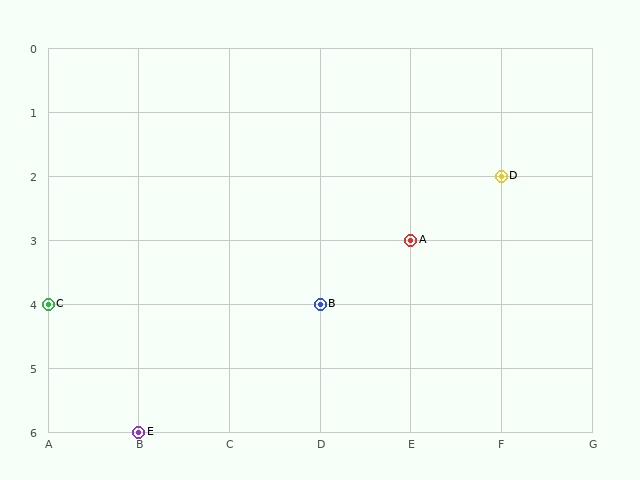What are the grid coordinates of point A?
Point A is at grid coordinates (E, 3).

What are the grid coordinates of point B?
Point B is at grid coordinates (D, 4).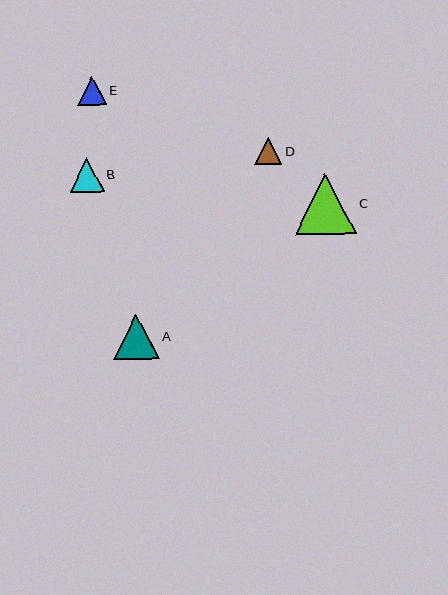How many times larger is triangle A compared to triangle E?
Triangle A is approximately 1.6 times the size of triangle E.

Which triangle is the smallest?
Triangle D is the smallest with a size of approximately 27 pixels.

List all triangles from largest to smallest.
From largest to smallest: C, A, B, E, D.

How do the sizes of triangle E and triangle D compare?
Triangle E and triangle D are approximately the same size.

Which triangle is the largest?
Triangle C is the largest with a size of approximately 61 pixels.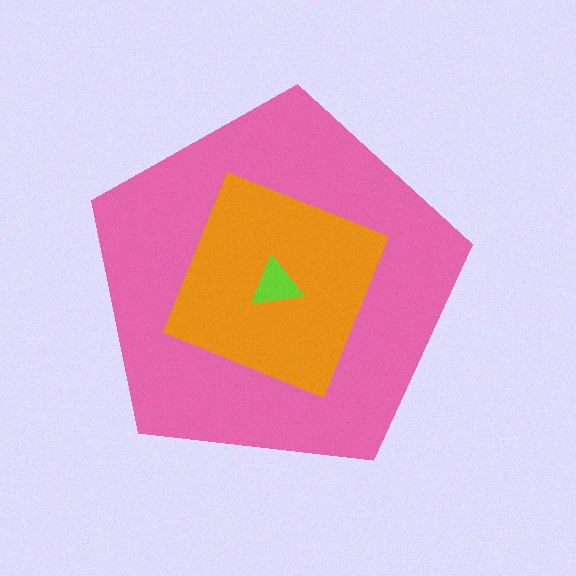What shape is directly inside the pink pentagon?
The orange diamond.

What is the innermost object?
The lime triangle.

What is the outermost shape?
The pink pentagon.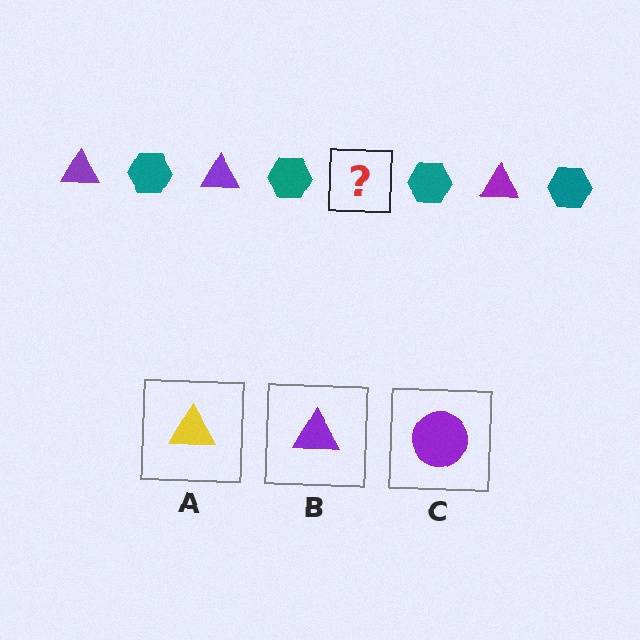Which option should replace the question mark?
Option B.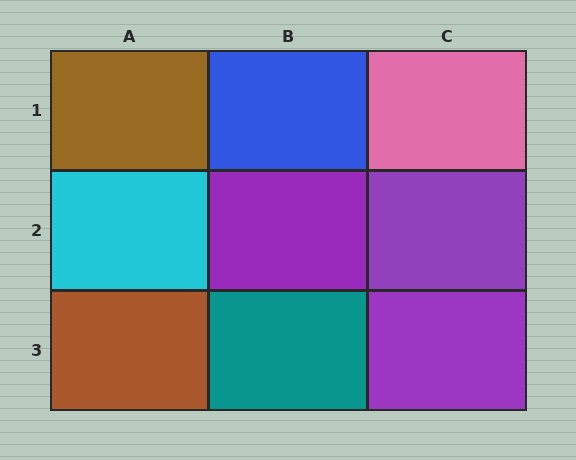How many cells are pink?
1 cell is pink.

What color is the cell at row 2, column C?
Purple.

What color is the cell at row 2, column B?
Purple.